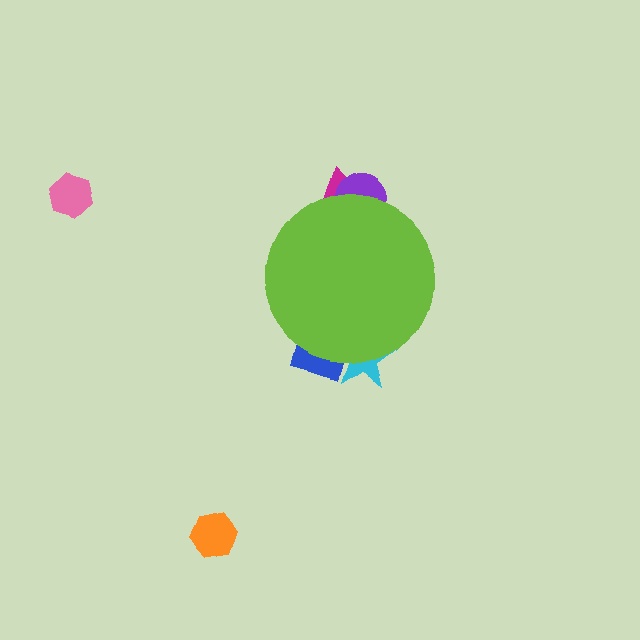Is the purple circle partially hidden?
Yes, the purple circle is partially hidden behind the lime circle.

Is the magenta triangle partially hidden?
Yes, the magenta triangle is partially hidden behind the lime circle.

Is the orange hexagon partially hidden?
No, the orange hexagon is fully visible.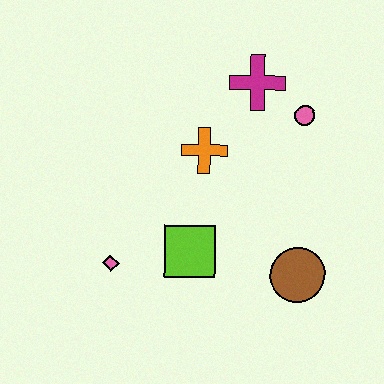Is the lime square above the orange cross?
No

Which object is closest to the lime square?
The pink diamond is closest to the lime square.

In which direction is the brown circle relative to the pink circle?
The brown circle is below the pink circle.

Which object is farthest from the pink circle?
The pink diamond is farthest from the pink circle.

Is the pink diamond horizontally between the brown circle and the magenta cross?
No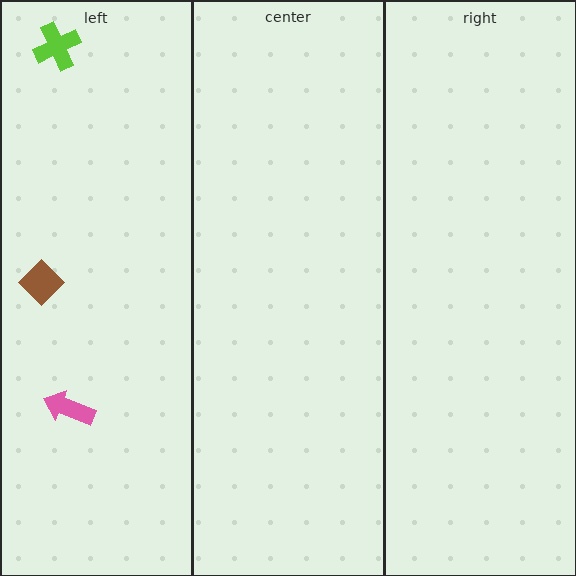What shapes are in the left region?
The pink arrow, the lime cross, the brown diamond.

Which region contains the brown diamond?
The left region.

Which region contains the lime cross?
The left region.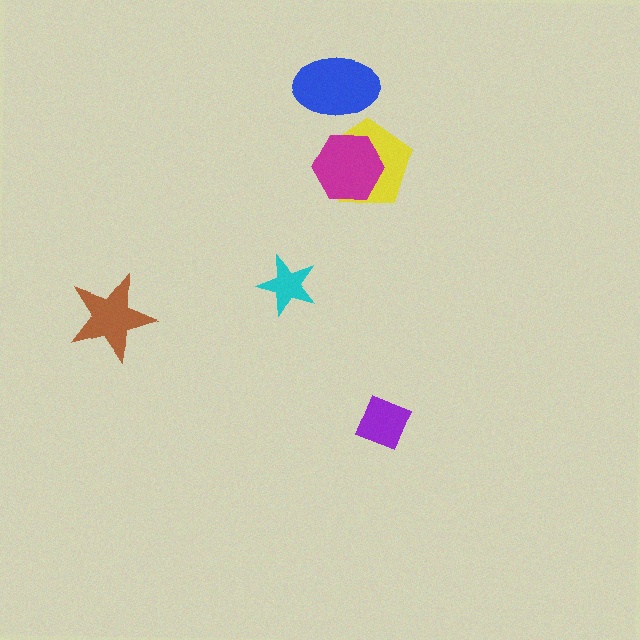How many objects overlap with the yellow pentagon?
1 object overlaps with the yellow pentagon.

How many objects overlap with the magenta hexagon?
1 object overlaps with the magenta hexagon.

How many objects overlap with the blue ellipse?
0 objects overlap with the blue ellipse.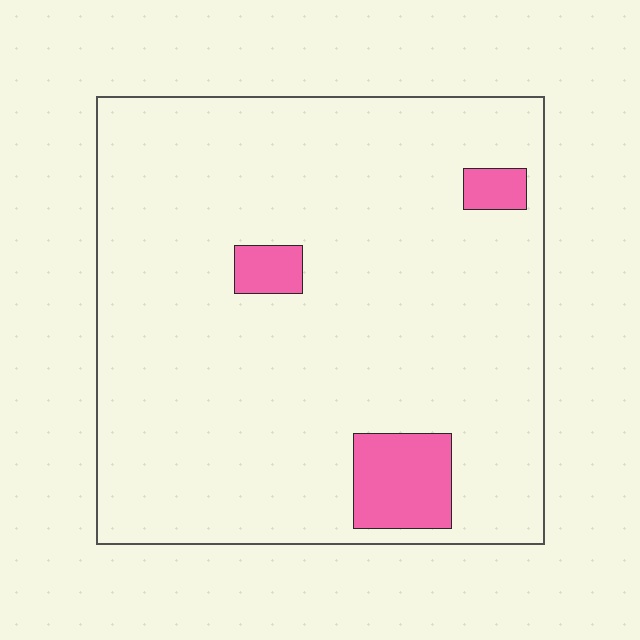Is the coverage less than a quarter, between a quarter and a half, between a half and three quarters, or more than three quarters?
Less than a quarter.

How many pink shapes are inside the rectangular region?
3.